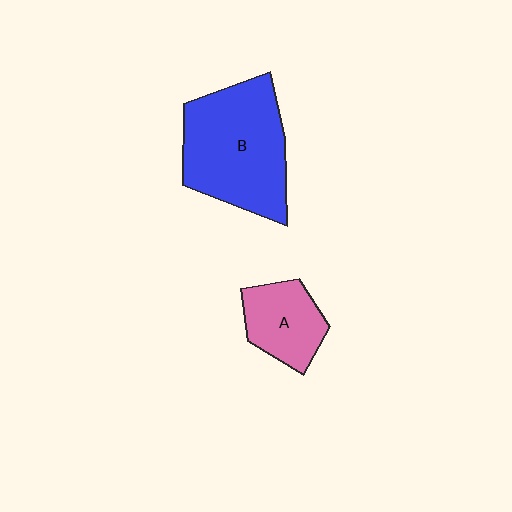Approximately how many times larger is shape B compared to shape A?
Approximately 2.1 times.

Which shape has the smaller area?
Shape A (pink).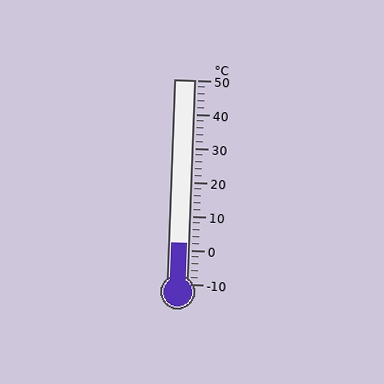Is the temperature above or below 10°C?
The temperature is below 10°C.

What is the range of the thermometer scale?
The thermometer scale ranges from -10°C to 50°C.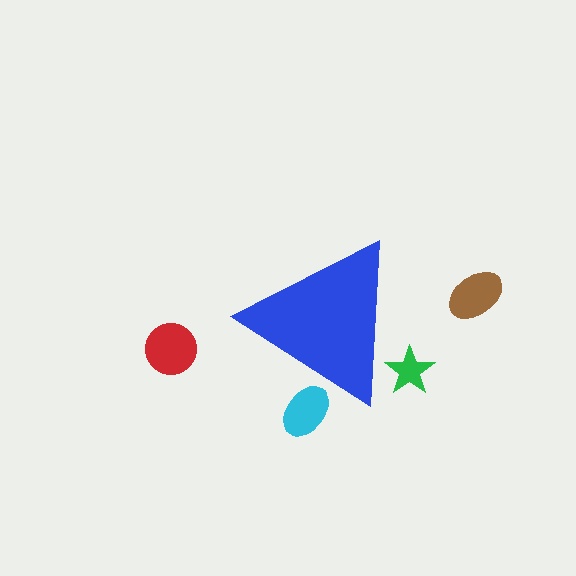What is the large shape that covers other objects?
A blue triangle.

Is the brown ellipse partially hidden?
No, the brown ellipse is fully visible.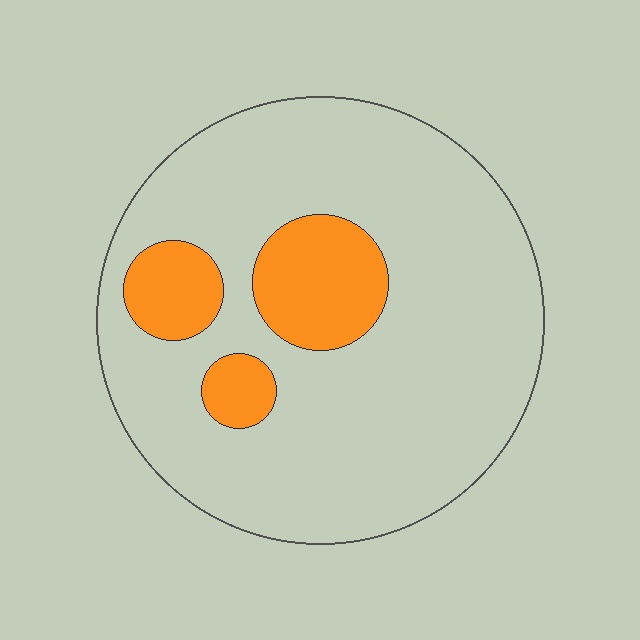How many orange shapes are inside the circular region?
3.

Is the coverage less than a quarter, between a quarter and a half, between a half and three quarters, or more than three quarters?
Less than a quarter.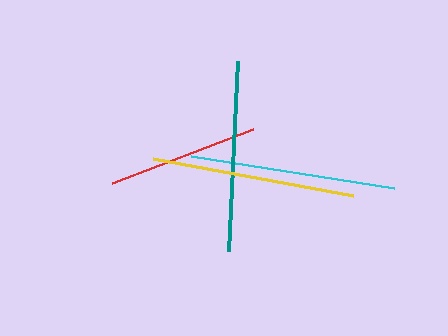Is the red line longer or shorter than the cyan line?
The cyan line is longer than the red line.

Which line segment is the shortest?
The red line is the shortest at approximately 151 pixels.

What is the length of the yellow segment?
The yellow segment is approximately 203 pixels long.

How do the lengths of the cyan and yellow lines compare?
The cyan and yellow lines are approximately the same length.